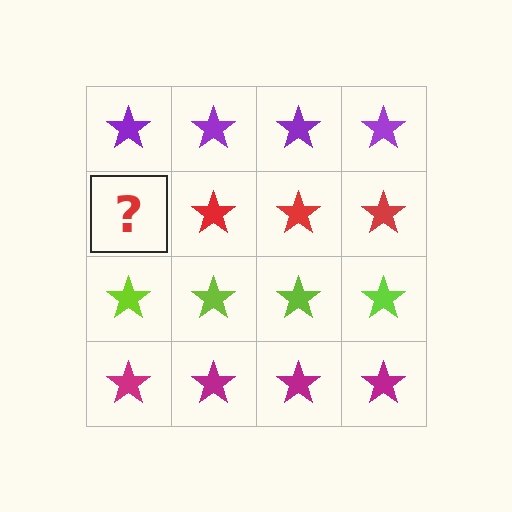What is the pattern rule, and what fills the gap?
The rule is that each row has a consistent color. The gap should be filled with a red star.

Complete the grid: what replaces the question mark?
The question mark should be replaced with a red star.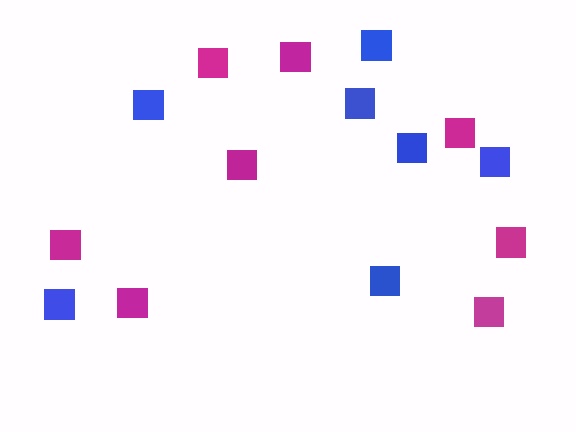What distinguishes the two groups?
There are 2 groups: one group of magenta squares (8) and one group of blue squares (7).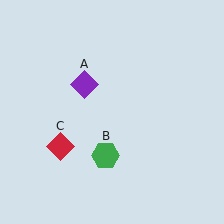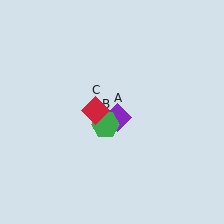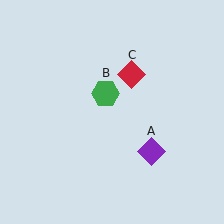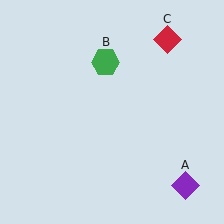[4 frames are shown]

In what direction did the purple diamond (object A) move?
The purple diamond (object A) moved down and to the right.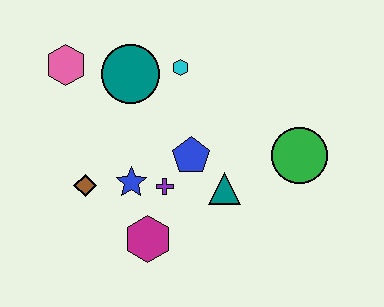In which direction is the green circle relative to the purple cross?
The green circle is to the right of the purple cross.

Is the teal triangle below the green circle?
Yes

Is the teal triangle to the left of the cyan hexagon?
No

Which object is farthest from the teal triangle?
The pink hexagon is farthest from the teal triangle.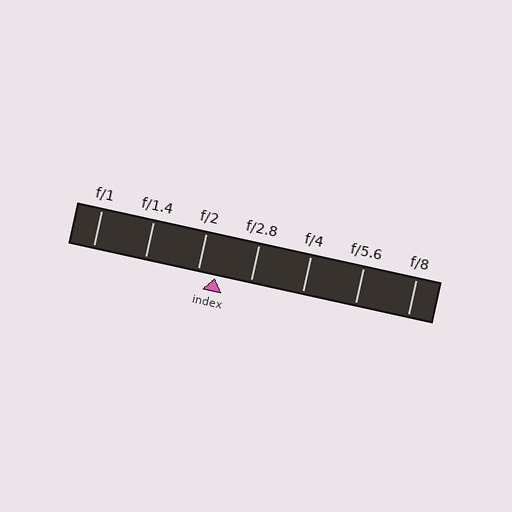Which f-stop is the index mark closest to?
The index mark is closest to f/2.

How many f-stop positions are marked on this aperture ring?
There are 7 f-stop positions marked.